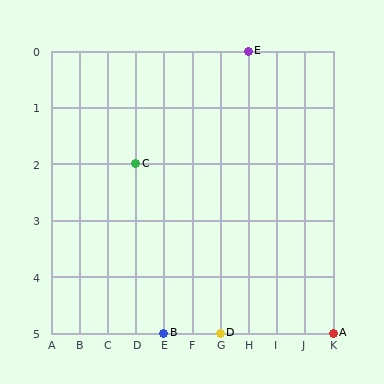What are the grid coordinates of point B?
Point B is at grid coordinates (E, 5).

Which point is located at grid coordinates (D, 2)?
Point C is at (D, 2).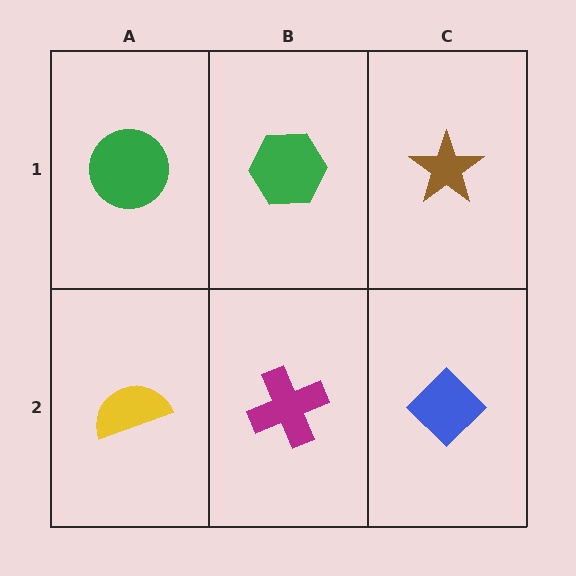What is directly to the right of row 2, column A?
A magenta cross.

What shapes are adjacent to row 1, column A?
A yellow semicircle (row 2, column A), a green hexagon (row 1, column B).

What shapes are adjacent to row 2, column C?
A brown star (row 1, column C), a magenta cross (row 2, column B).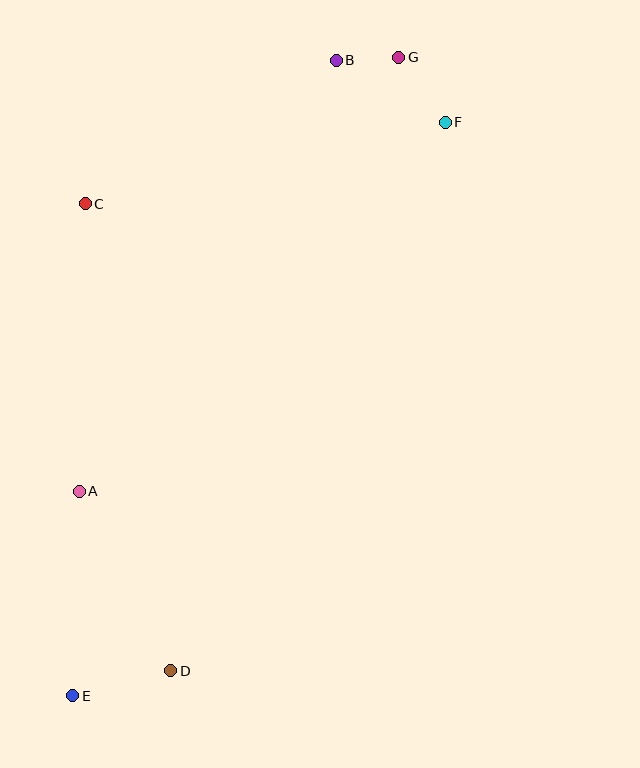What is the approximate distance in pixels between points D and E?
The distance between D and E is approximately 101 pixels.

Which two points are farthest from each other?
Points E and G are farthest from each other.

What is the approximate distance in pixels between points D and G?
The distance between D and G is approximately 655 pixels.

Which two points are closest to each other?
Points B and G are closest to each other.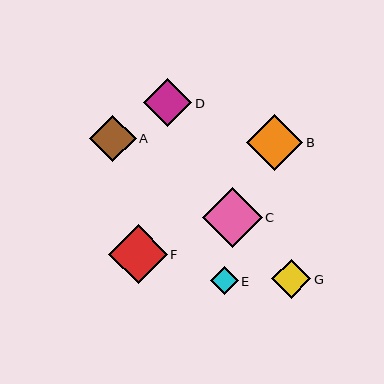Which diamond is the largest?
Diamond C is the largest with a size of approximately 60 pixels.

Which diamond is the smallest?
Diamond E is the smallest with a size of approximately 28 pixels.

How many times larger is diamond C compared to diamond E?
Diamond C is approximately 2.1 times the size of diamond E.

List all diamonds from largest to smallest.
From largest to smallest: C, F, B, D, A, G, E.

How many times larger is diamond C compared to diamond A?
Diamond C is approximately 1.3 times the size of diamond A.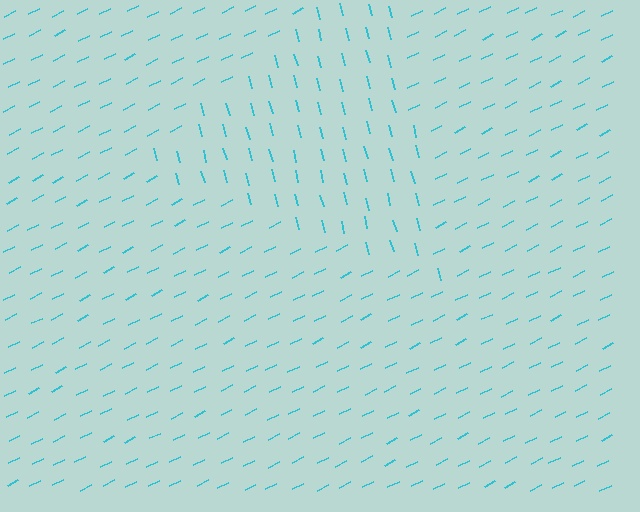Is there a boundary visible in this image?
Yes, there is a texture boundary formed by a change in line orientation.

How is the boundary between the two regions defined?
The boundary is defined purely by a change in line orientation (approximately 78 degrees difference). All lines are the same color and thickness.